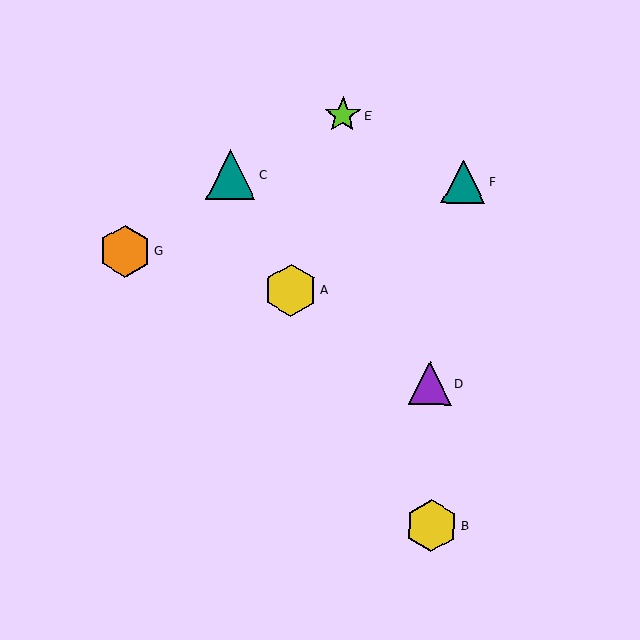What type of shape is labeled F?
Shape F is a teal triangle.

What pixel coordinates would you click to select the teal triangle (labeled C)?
Click at (231, 175) to select the teal triangle C.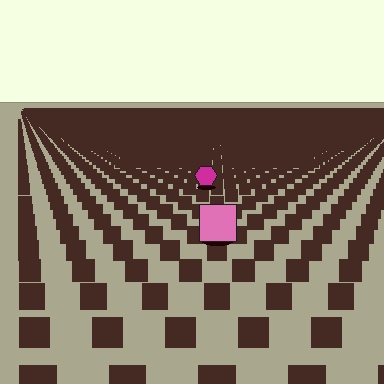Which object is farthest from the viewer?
The magenta hexagon is farthest from the viewer. It appears smaller and the ground texture around it is denser.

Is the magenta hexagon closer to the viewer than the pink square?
No. The pink square is closer — you can tell from the texture gradient: the ground texture is coarser near it.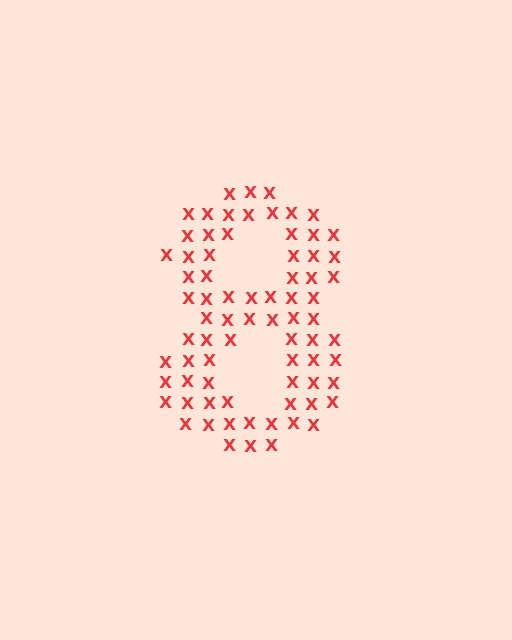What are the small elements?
The small elements are letter X's.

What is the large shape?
The large shape is the digit 8.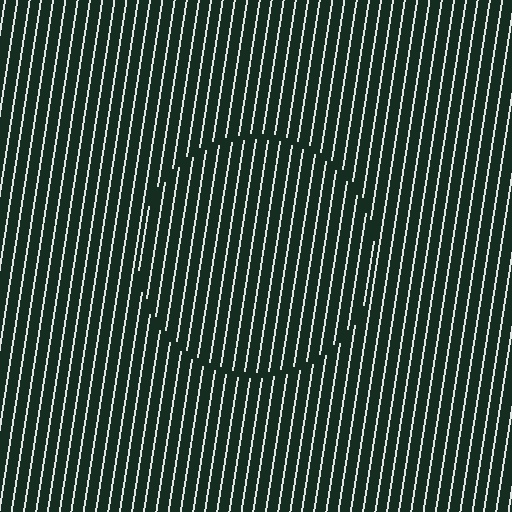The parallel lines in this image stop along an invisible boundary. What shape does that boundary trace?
An illusory circle. The interior of the shape contains the same grating, shifted by half a period — the contour is defined by the phase discontinuity where line-ends from the inner and outer gratings abut.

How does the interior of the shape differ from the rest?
The interior of the shape contains the same grating, shifted by half a period — the contour is defined by the phase discontinuity where line-ends from the inner and outer gratings abut.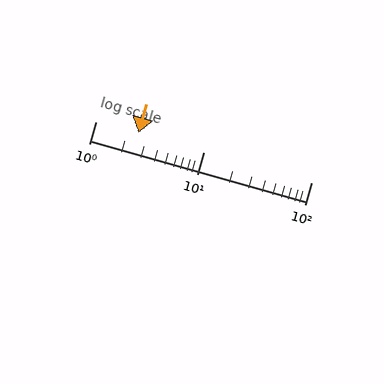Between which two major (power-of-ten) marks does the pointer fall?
The pointer is between 1 and 10.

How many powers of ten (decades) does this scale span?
The scale spans 2 decades, from 1 to 100.